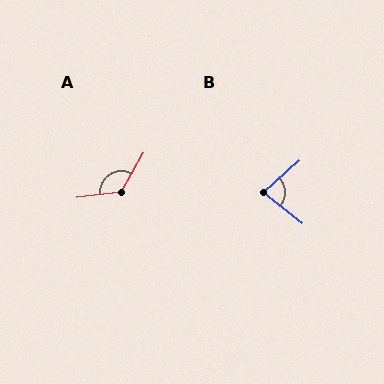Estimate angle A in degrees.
Approximately 127 degrees.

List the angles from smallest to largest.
B (80°), A (127°).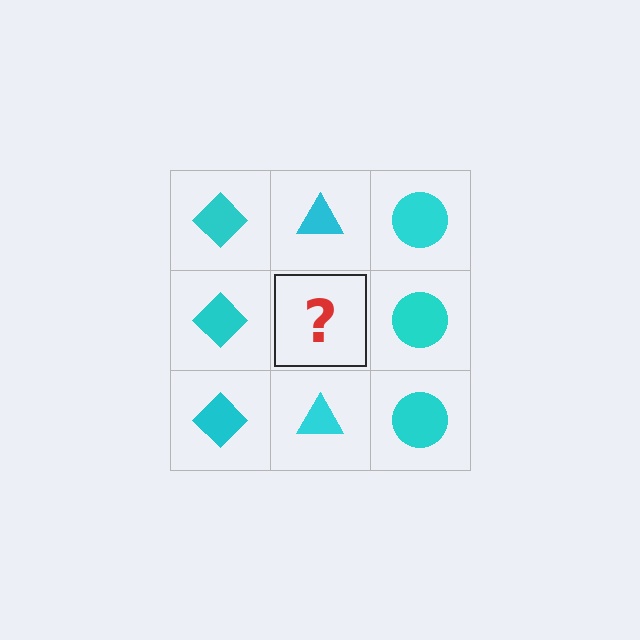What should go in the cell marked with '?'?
The missing cell should contain a cyan triangle.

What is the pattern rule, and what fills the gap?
The rule is that each column has a consistent shape. The gap should be filled with a cyan triangle.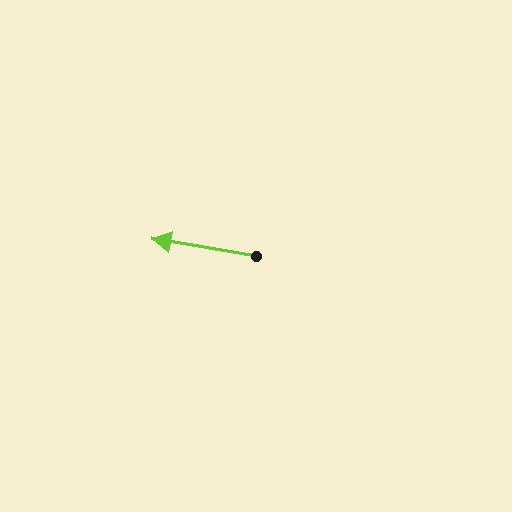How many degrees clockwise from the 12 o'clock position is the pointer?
Approximately 279 degrees.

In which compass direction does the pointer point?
West.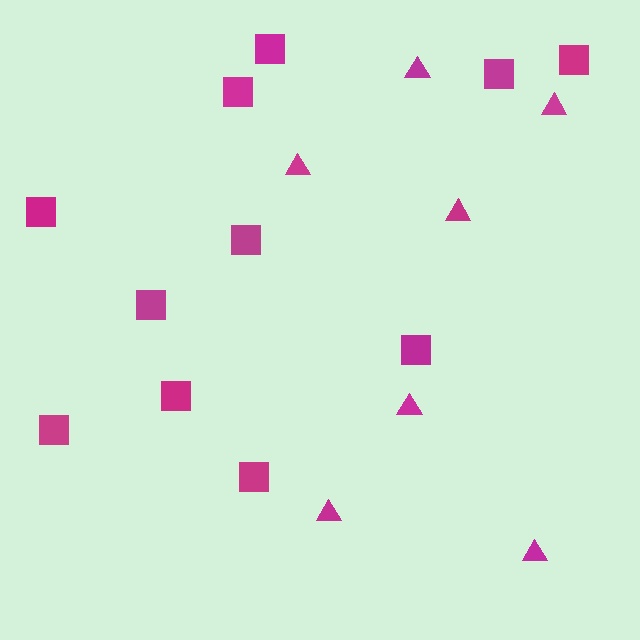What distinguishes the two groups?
There are 2 groups: one group of triangles (7) and one group of squares (11).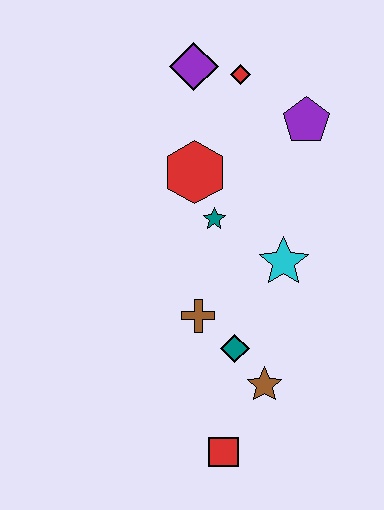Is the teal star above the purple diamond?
No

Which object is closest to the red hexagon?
The teal star is closest to the red hexagon.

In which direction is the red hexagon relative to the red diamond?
The red hexagon is below the red diamond.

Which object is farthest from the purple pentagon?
The red square is farthest from the purple pentagon.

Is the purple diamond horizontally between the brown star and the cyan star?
No